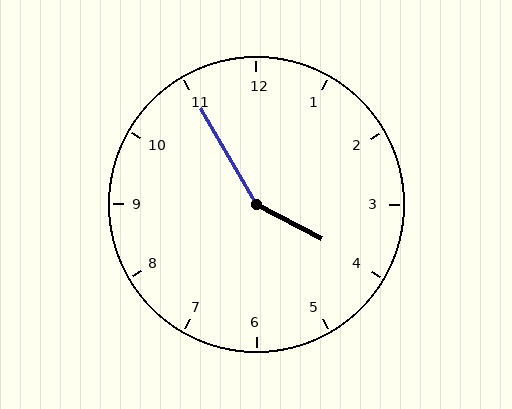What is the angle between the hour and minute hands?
Approximately 148 degrees.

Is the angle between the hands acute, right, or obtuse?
It is obtuse.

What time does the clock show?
3:55.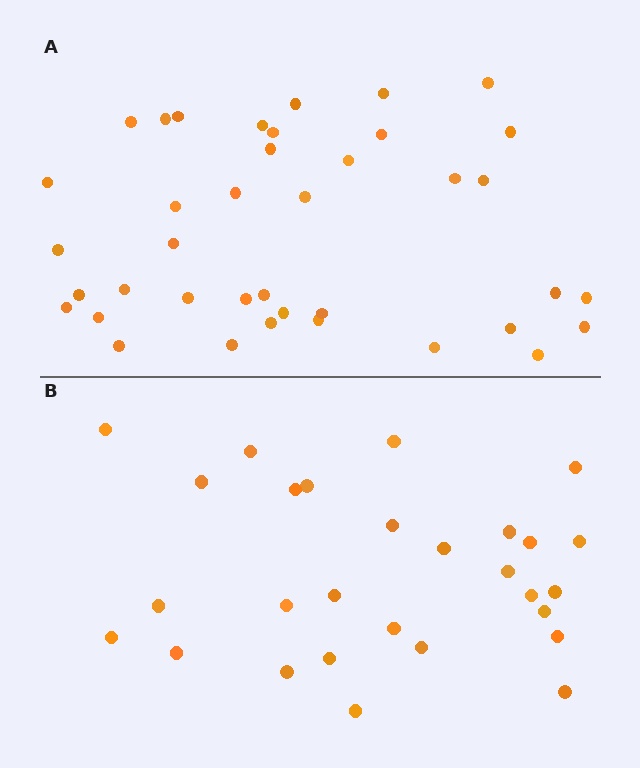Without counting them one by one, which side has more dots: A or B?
Region A (the top region) has more dots.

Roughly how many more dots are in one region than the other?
Region A has roughly 12 or so more dots than region B.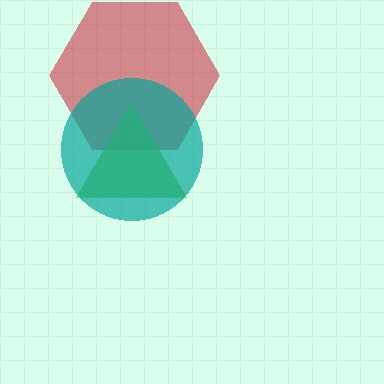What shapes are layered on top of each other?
The layered shapes are: a red hexagon, a lime triangle, a teal circle.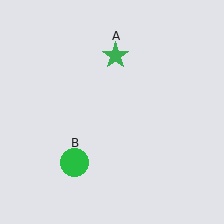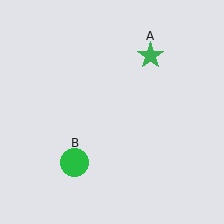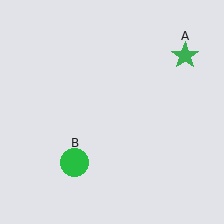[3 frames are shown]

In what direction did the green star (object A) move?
The green star (object A) moved right.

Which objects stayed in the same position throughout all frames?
Green circle (object B) remained stationary.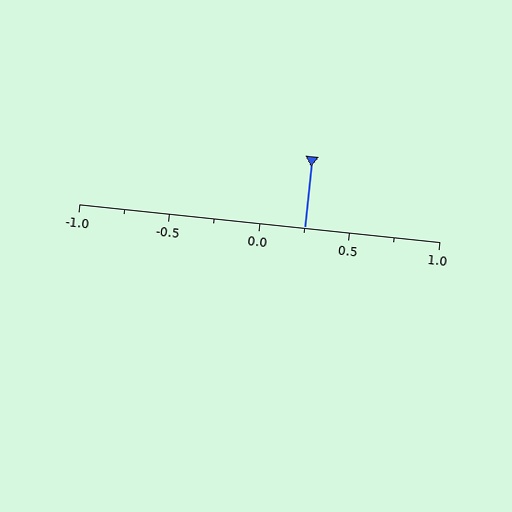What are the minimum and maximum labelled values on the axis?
The axis runs from -1.0 to 1.0.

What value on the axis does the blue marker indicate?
The marker indicates approximately 0.25.